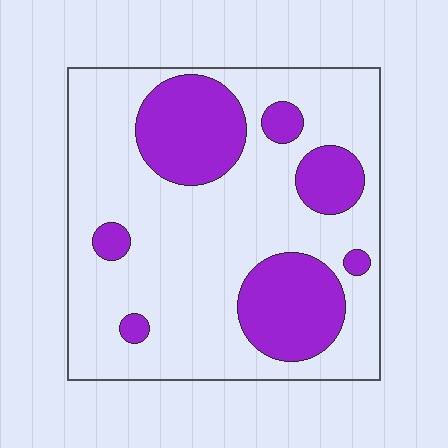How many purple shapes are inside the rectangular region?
7.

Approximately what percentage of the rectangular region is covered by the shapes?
Approximately 25%.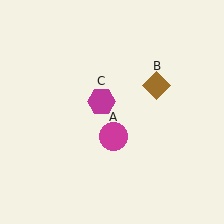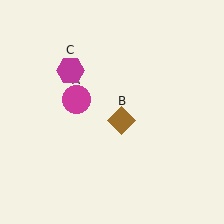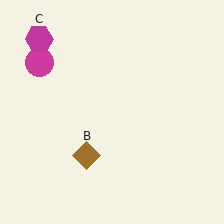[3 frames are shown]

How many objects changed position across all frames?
3 objects changed position: magenta circle (object A), brown diamond (object B), magenta hexagon (object C).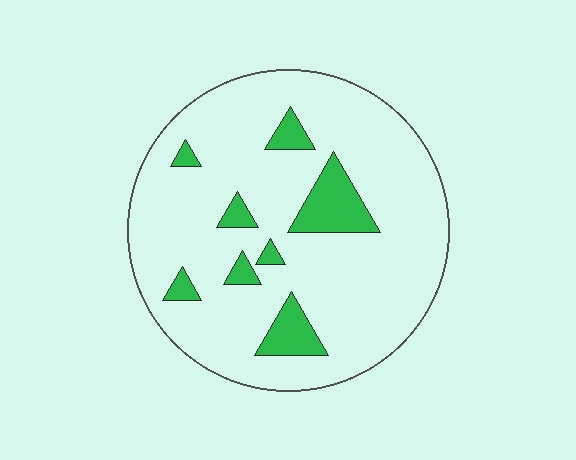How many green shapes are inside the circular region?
8.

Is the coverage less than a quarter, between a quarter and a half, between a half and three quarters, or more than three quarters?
Less than a quarter.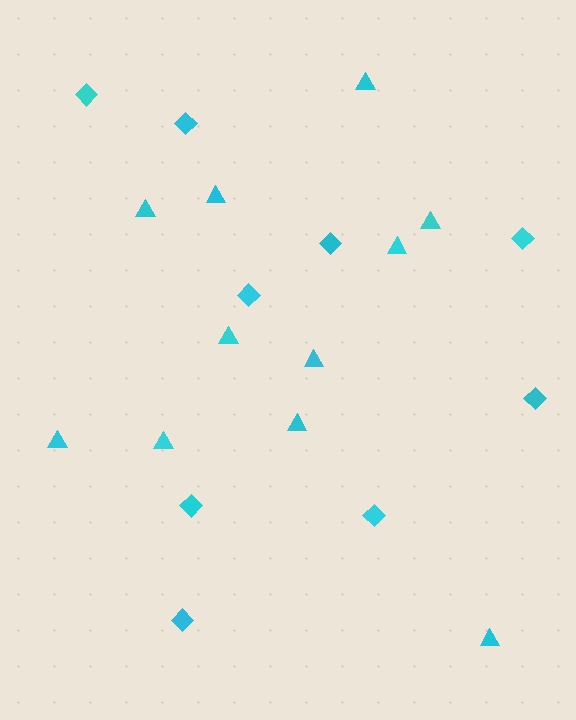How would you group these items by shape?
There are 2 groups: one group of triangles (11) and one group of diamonds (9).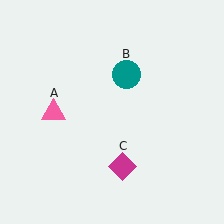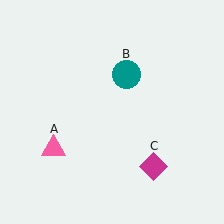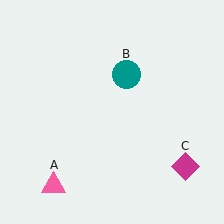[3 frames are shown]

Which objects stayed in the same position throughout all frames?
Teal circle (object B) remained stationary.